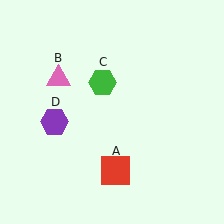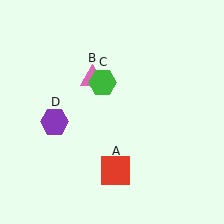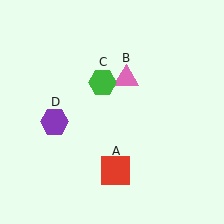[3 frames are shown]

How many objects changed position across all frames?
1 object changed position: pink triangle (object B).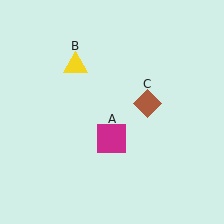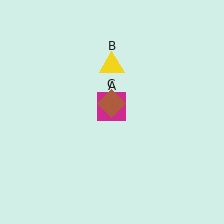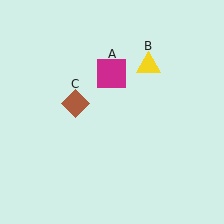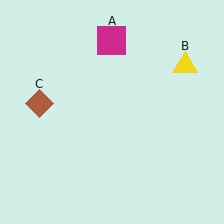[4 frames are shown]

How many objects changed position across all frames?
3 objects changed position: magenta square (object A), yellow triangle (object B), brown diamond (object C).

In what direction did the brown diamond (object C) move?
The brown diamond (object C) moved left.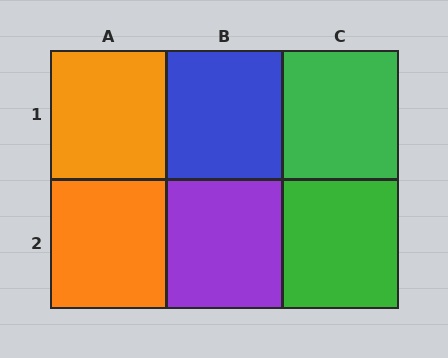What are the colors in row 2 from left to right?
Orange, purple, green.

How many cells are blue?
1 cell is blue.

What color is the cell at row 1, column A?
Orange.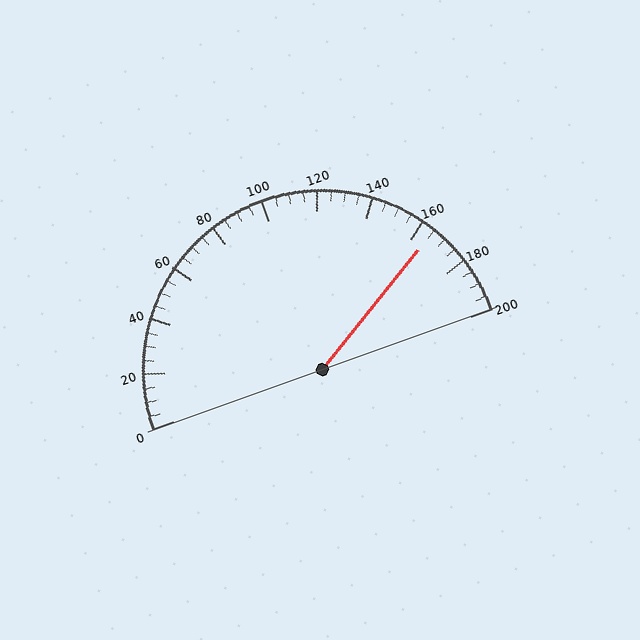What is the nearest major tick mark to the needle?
The nearest major tick mark is 160.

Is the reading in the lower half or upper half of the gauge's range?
The reading is in the upper half of the range (0 to 200).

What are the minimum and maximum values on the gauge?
The gauge ranges from 0 to 200.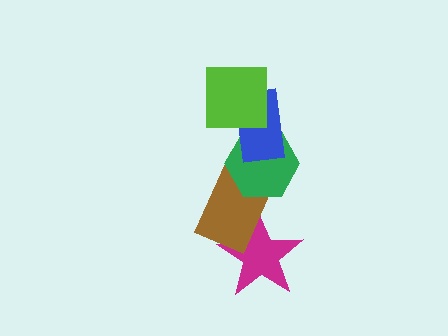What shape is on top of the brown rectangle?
The green hexagon is on top of the brown rectangle.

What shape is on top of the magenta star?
The brown rectangle is on top of the magenta star.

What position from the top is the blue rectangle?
The blue rectangle is 2nd from the top.